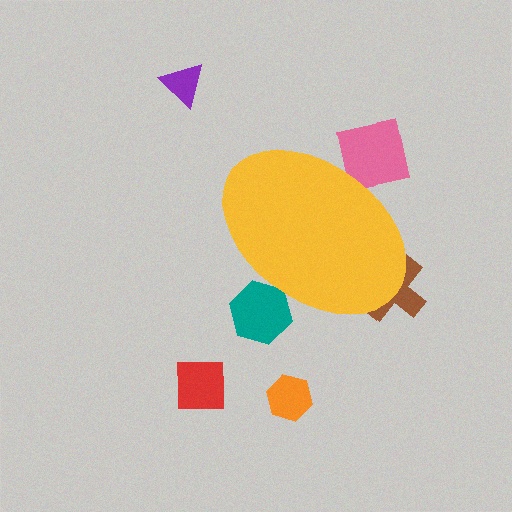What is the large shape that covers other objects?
A yellow ellipse.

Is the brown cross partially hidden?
Yes, the brown cross is partially hidden behind the yellow ellipse.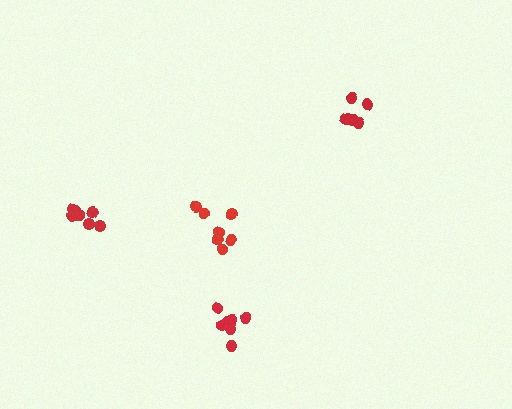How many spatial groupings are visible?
There are 4 spatial groupings.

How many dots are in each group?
Group 1: 8 dots, Group 2: 6 dots, Group 3: 7 dots, Group 4: 8 dots (29 total).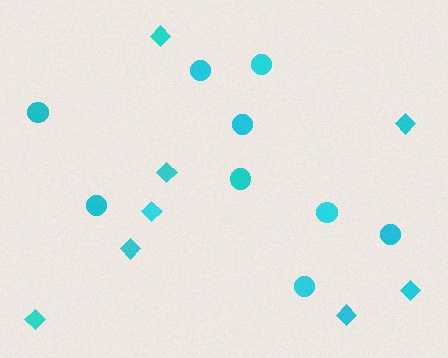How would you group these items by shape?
There are 2 groups: one group of diamonds (8) and one group of circles (9).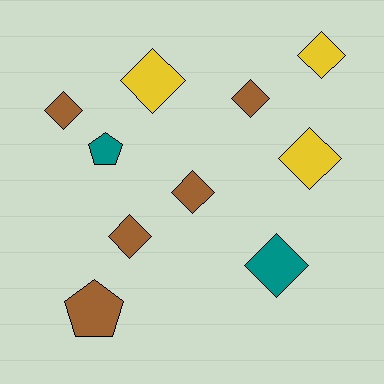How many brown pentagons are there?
There is 1 brown pentagon.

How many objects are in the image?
There are 10 objects.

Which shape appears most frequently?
Diamond, with 8 objects.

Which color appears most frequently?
Brown, with 5 objects.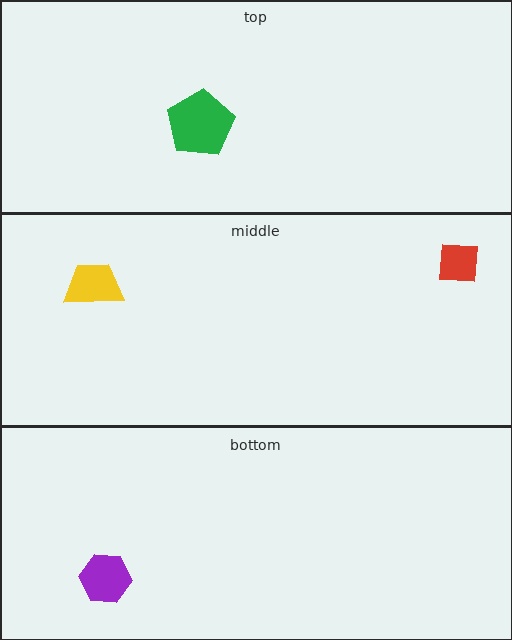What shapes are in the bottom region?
The purple hexagon.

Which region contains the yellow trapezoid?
The middle region.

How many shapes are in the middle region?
2.